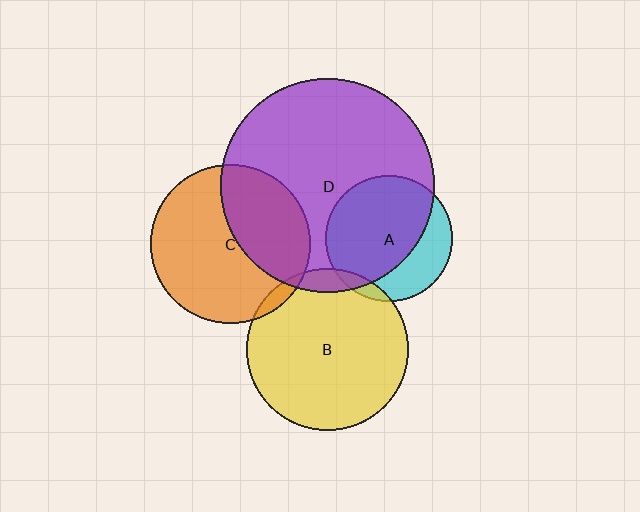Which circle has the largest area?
Circle D (purple).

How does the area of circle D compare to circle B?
Approximately 1.8 times.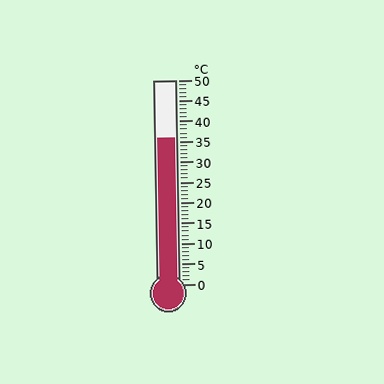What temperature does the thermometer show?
The thermometer shows approximately 36°C.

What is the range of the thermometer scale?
The thermometer scale ranges from 0°C to 50°C.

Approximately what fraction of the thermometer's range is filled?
The thermometer is filled to approximately 70% of its range.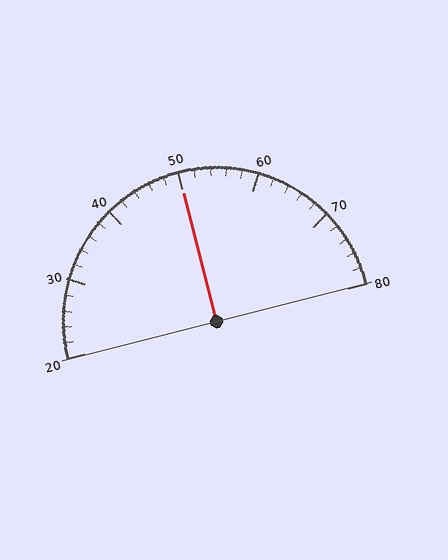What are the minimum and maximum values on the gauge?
The gauge ranges from 20 to 80.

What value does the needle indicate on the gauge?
The needle indicates approximately 50.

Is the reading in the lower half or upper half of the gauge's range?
The reading is in the upper half of the range (20 to 80).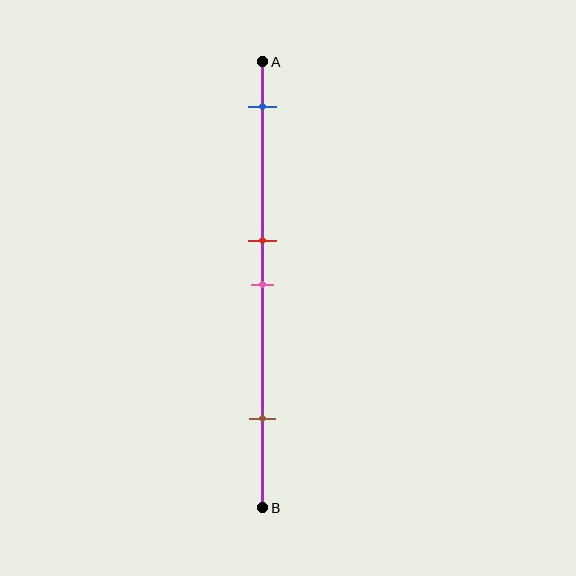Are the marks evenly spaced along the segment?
No, the marks are not evenly spaced.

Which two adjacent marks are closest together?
The red and pink marks are the closest adjacent pair.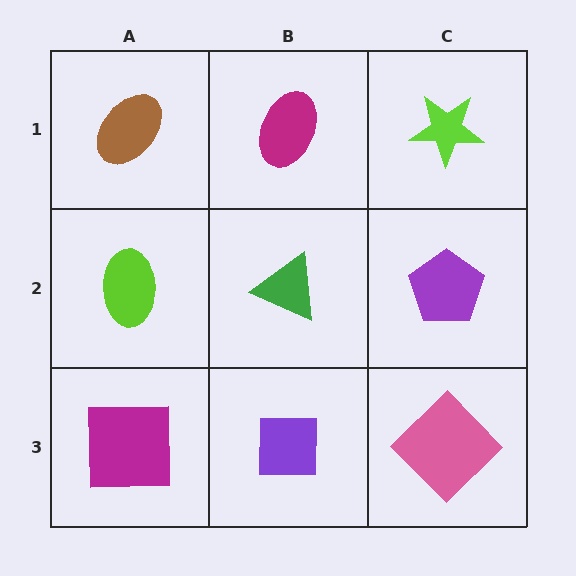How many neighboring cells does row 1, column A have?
2.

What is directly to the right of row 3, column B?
A pink diamond.